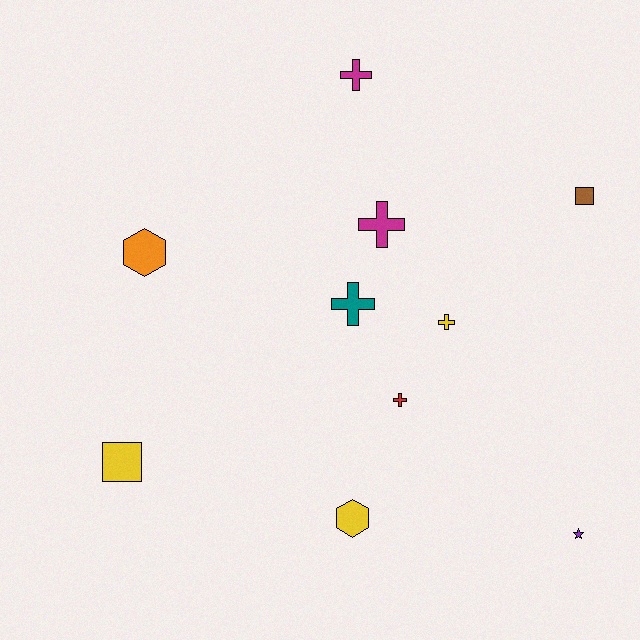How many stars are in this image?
There is 1 star.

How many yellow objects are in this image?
There are 3 yellow objects.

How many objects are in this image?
There are 10 objects.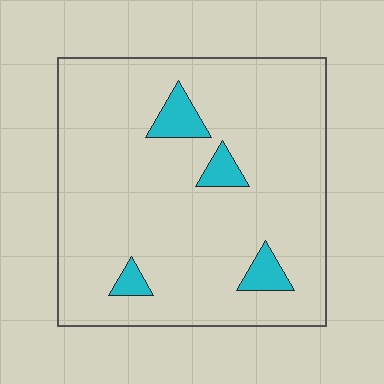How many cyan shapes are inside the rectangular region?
4.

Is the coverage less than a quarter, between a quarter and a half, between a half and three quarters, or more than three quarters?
Less than a quarter.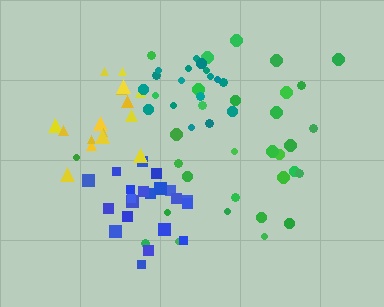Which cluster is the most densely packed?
Blue.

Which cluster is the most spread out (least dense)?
Green.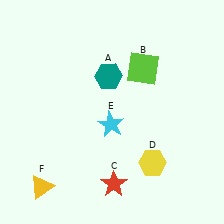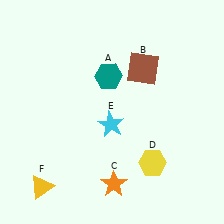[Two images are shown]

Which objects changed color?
B changed from lime to brown. C changed from red to orange.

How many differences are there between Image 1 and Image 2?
There are 2 differences between the two images.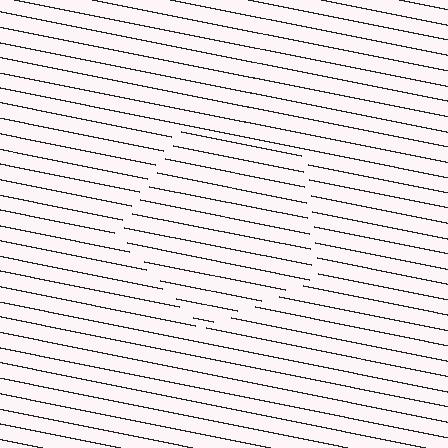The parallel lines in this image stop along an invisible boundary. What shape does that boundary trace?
An illusory pentagon. The interior of the shape contains the same grating, shifted by half a period — the contour is defined by the phase discontinuity where line-ends from the inner and outer gratings abut.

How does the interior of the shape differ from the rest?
The interior of the shape contains the same grating, shifted by half a period — the contour is defined by the phase discontinuity where line-ends from the inner and outer gratings abut.